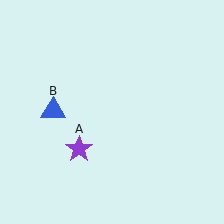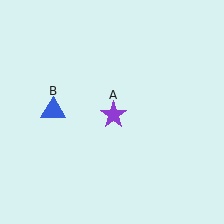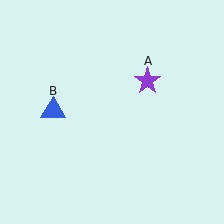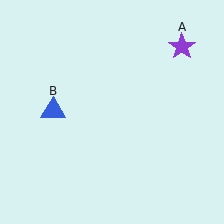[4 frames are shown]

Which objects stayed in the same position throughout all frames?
Blue triangle (object B) remained stationary.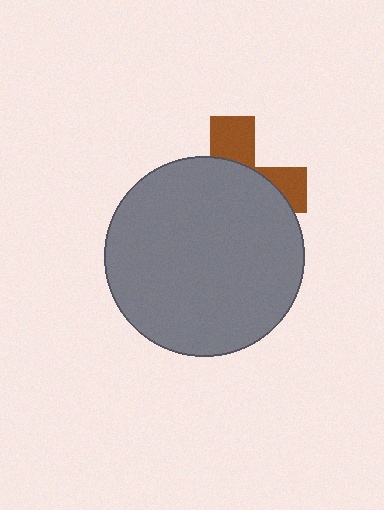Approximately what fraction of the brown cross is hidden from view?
Roughly 70% of the brown cross is hidden behind the gray circle.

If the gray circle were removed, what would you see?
You would see the complete brown cross.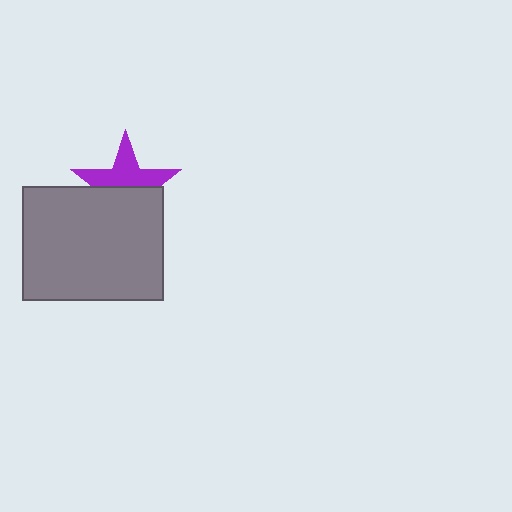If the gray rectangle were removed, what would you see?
You would see the complete purple star.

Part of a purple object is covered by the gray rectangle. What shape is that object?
It is a star.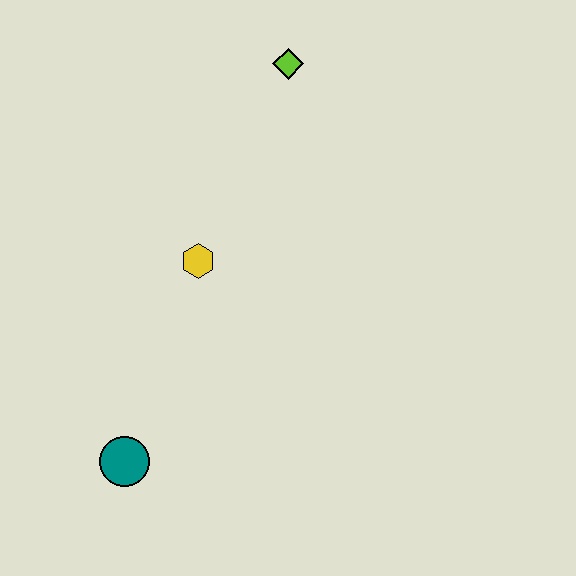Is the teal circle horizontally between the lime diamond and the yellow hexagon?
No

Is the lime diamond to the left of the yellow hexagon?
No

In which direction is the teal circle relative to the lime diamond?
The teal circle is below the lime diamond.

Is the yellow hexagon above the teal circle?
Yes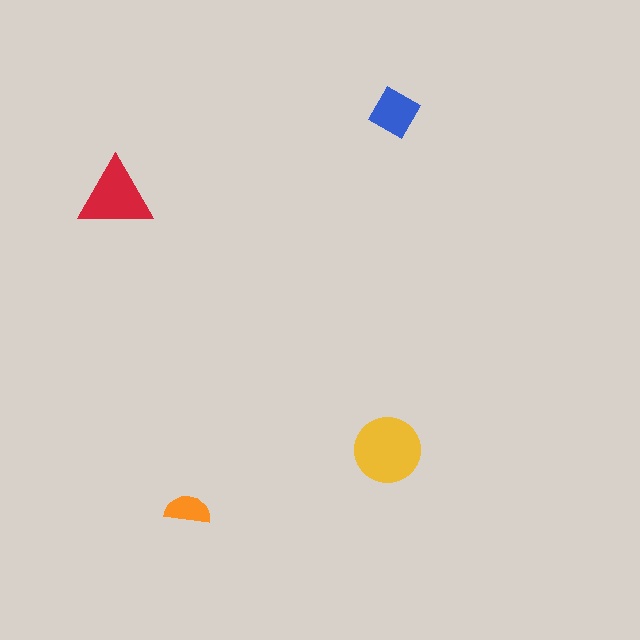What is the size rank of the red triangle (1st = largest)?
2nd.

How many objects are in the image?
There are 4 objects in the image.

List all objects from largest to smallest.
The yellow circle, the red triangle, the blue diamond, the orange semicircle.